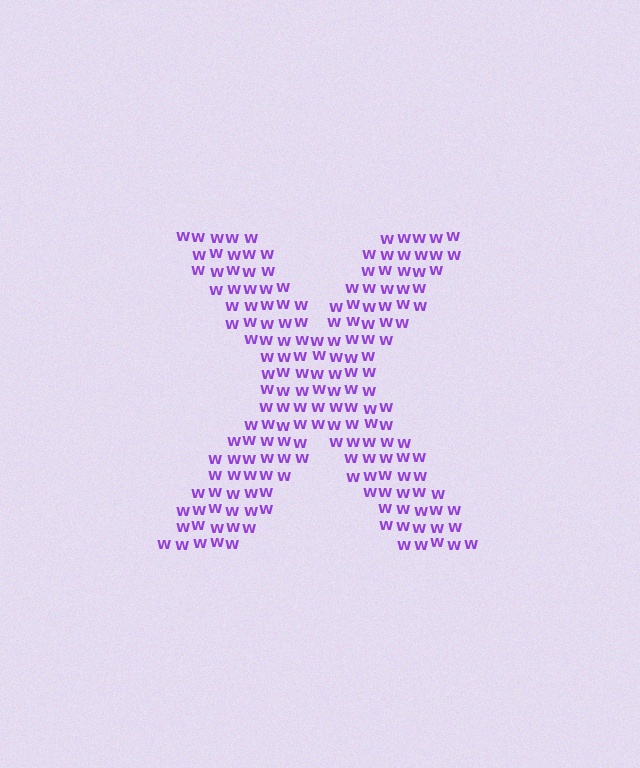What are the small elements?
The small elements are letter W's.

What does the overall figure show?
The overall figure shows the letter X.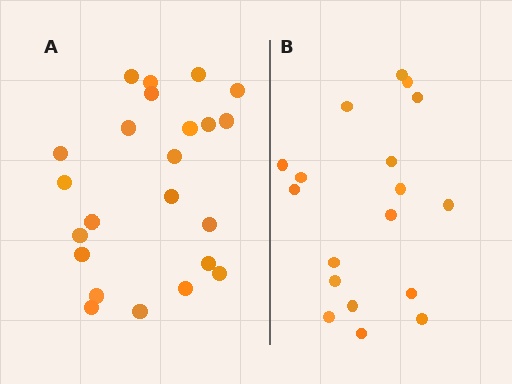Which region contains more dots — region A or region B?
Region A (the left region) has more dots.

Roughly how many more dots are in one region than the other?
Region A has about 5 more dots than region B.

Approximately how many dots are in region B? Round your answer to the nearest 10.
About 20 dots. (The exact count is 18, which rounds to 20.)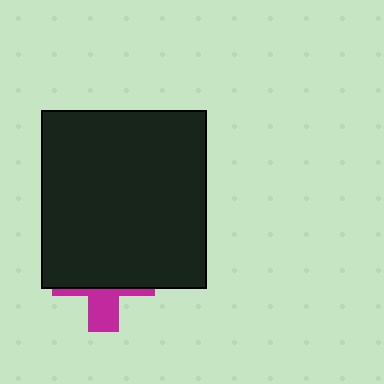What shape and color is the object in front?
The object in front is a black rectangle.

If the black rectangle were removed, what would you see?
You would see the complete magenta cross.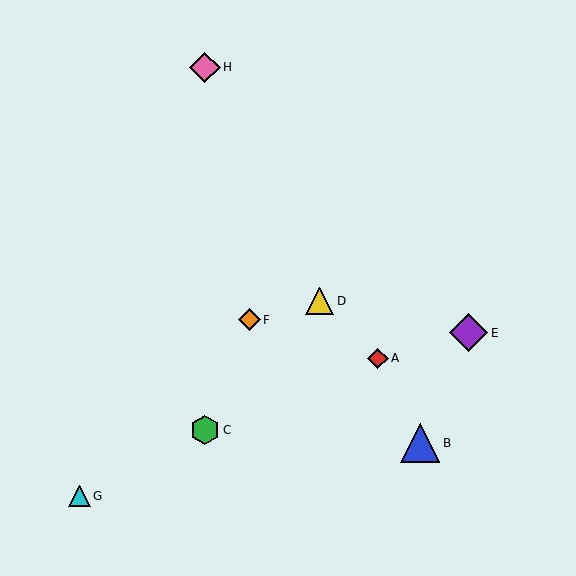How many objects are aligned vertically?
2 objects (C, H) are aligned vertically.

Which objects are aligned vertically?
Objects C, H are aligned vertically.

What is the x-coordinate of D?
Object D is at x≈320.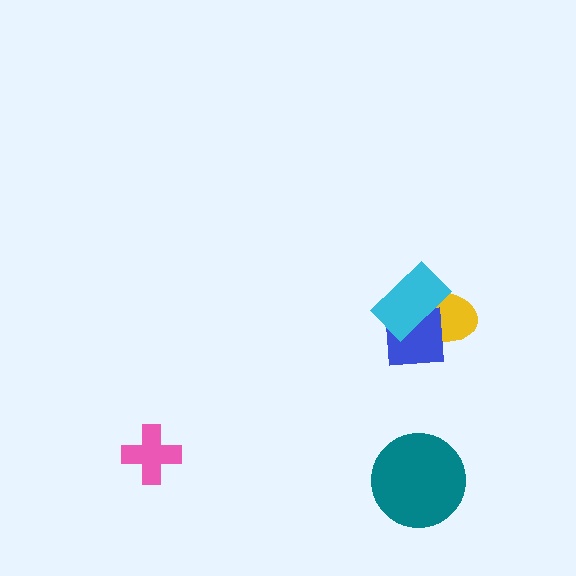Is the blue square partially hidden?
Yes, it is partially covered by another shape.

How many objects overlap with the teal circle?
0 objects overlap with the teal circle.